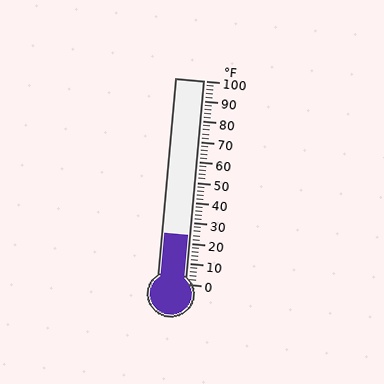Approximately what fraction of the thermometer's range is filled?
The thermometer is filled to approximately 25% of its range.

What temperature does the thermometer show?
The thermometer shows approximately 24°F.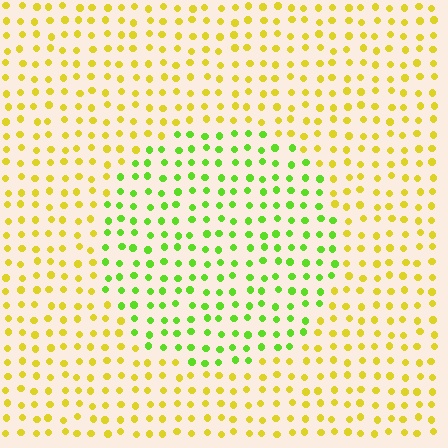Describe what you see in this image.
The image is filled with small yellow elements in a uniform arrangement. A circle-shaped region is visible where the elements are tinted to a slightly different hue, forming a subtle color boundary.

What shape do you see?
I see a circle.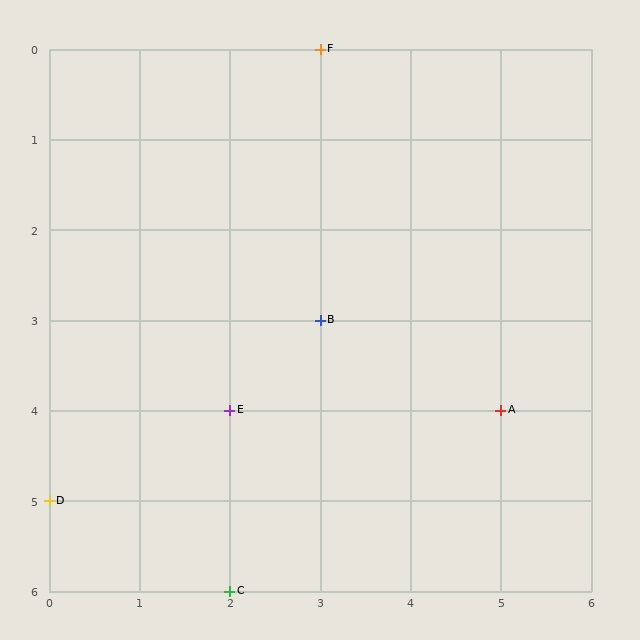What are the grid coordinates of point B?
Point B is at grid coordinates (3, 3).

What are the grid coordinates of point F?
Point F is at grid coordinates (3, 0).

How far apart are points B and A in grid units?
Points B and A are 2 columns and 1 row apart (about 2.2 grid units diagonally).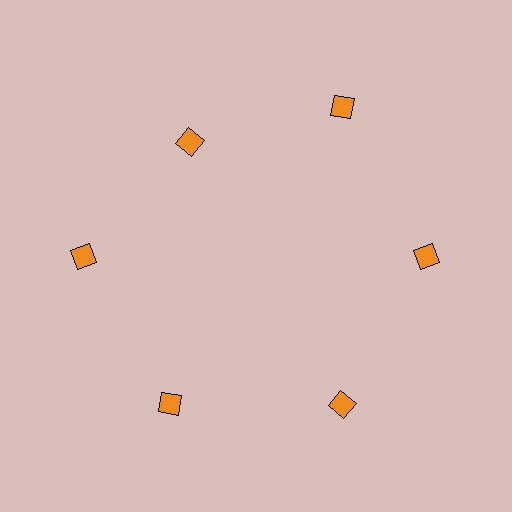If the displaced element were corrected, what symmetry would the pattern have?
It would have 6-fold rotational symmetry — the pattern would map onto itself every 60 degrees.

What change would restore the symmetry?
The symmetry would be restored by moving it outward, back onto the ring so that all 6 diamonds sit at equal angles and equal distance from the center.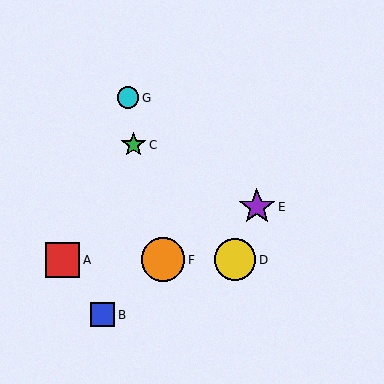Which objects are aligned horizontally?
Objects A, D, F are aligned horizontally.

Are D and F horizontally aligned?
Yes, both are at y≈260.